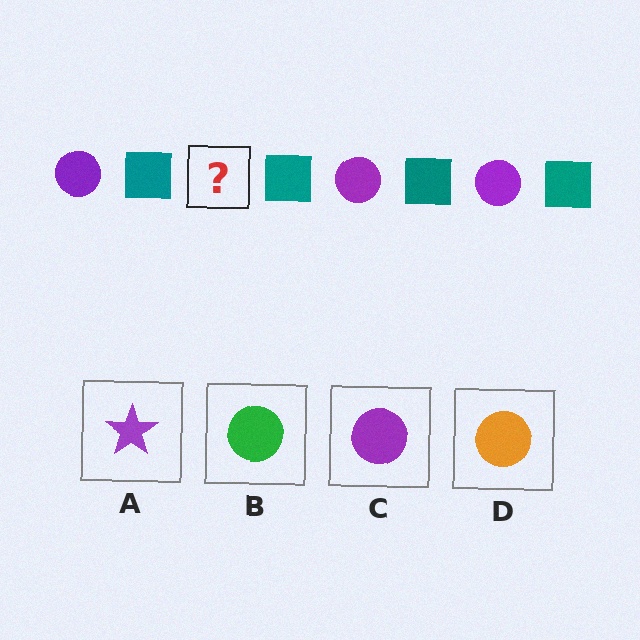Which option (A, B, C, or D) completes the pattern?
C.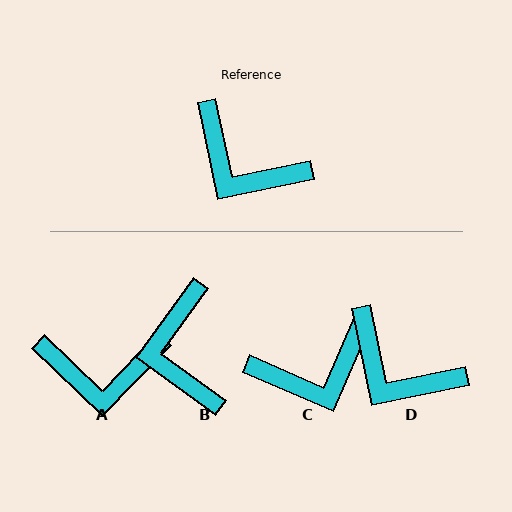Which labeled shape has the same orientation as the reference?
D.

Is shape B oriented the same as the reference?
No, it is off by about 48 degrees.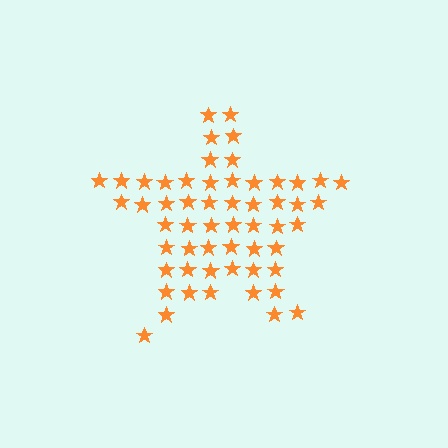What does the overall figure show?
The overall figure shows a star.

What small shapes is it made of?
It is made of small stars.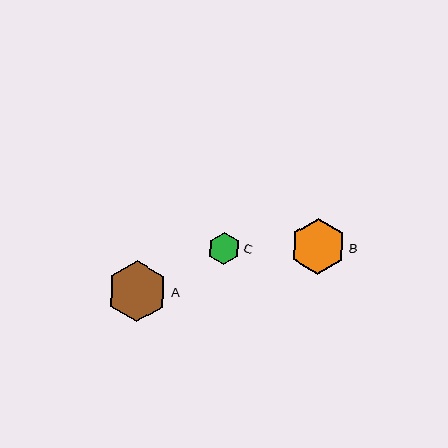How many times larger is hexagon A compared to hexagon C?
Hexagon A is approximately 1.9 times the size of hexagon C.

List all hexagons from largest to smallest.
From largest to smallest: A, B, C.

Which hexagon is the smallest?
Hexagon C is the smallest with a size of approximately 32 pixels.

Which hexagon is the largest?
Hexagon A is the largest with a size of approximately 60 pixels.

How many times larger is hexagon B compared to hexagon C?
Hexagon B is approximately 1.7 times the size of hexagon C.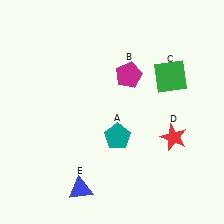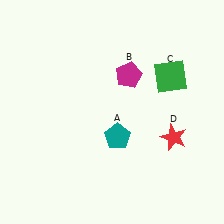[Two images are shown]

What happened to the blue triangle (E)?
The blue triangle (E) was removed in Image 2. It was in the bottom-left area of Image 1.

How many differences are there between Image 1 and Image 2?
There is 1 difference between the two images.